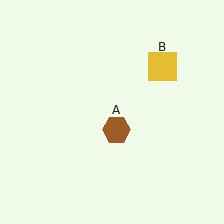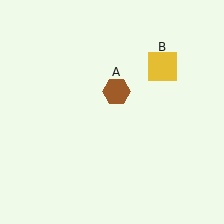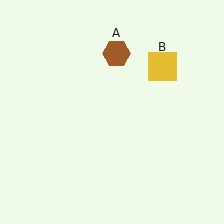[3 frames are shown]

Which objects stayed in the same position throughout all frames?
Yellow square (object B) remained stationary.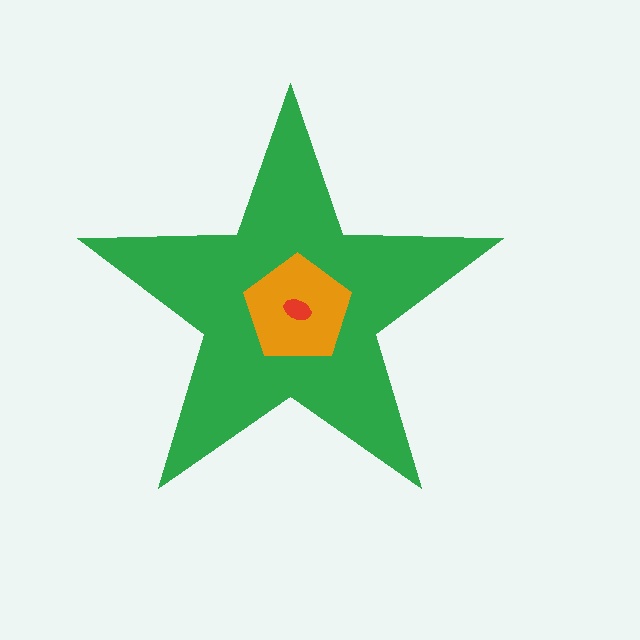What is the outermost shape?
The green star.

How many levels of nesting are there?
3.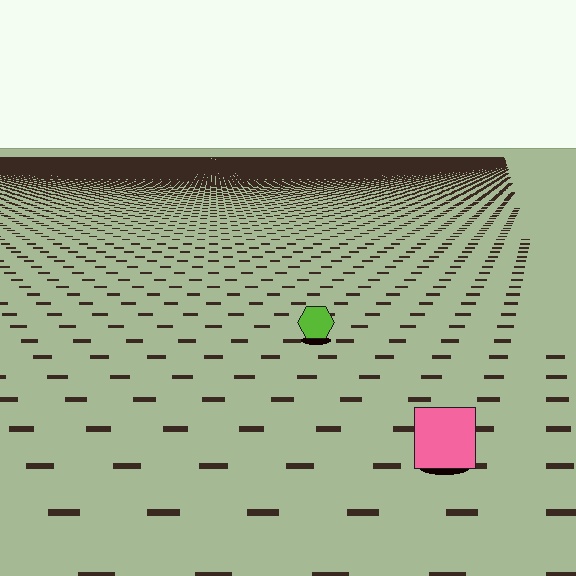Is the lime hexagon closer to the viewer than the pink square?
No. The pink square is closer — you can tell from the texture gradient: the ground texture is coarser near it.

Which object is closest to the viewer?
The pink square is closest. The texture marks near it are larger and more spread out.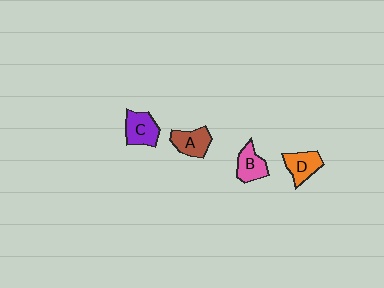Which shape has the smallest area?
Shape B (pink).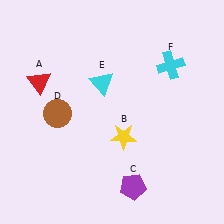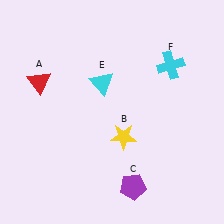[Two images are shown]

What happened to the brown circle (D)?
The brown circle (D) was removed in Image 2. It was in the bottom-left area of Image 1.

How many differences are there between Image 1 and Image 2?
There is 1 difference between the two images.